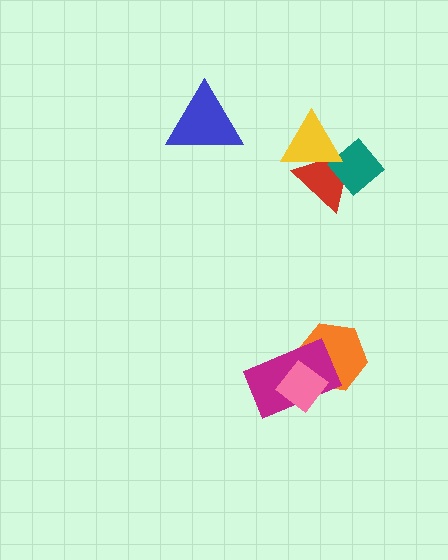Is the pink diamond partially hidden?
No, no other shape covers it.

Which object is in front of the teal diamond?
The yellow triangle is in front of the teal diamond.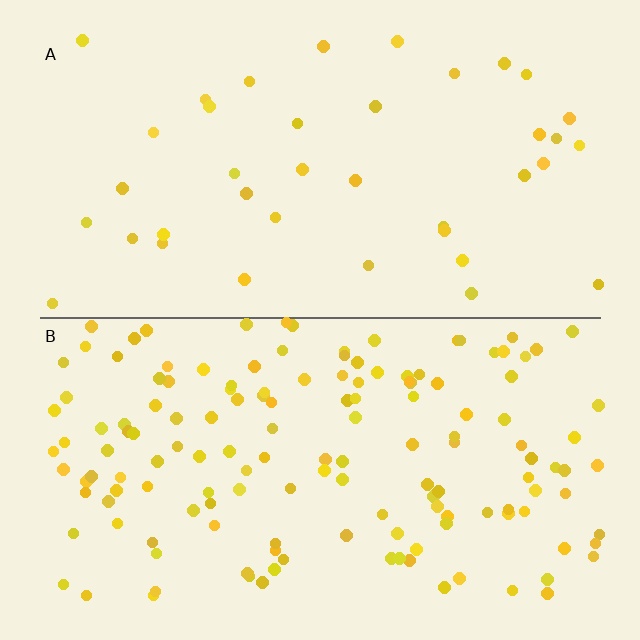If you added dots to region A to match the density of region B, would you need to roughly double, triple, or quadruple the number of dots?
Approximately quadruple.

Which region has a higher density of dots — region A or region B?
B (the bottom).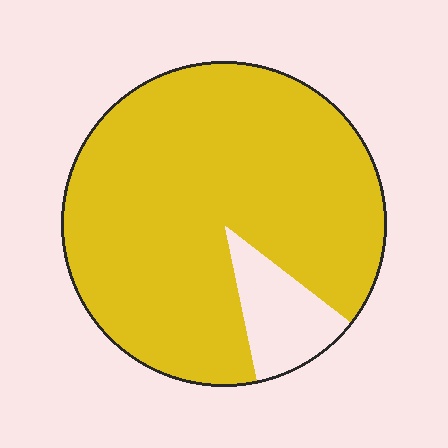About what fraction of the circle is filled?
About nine tenths (9/10).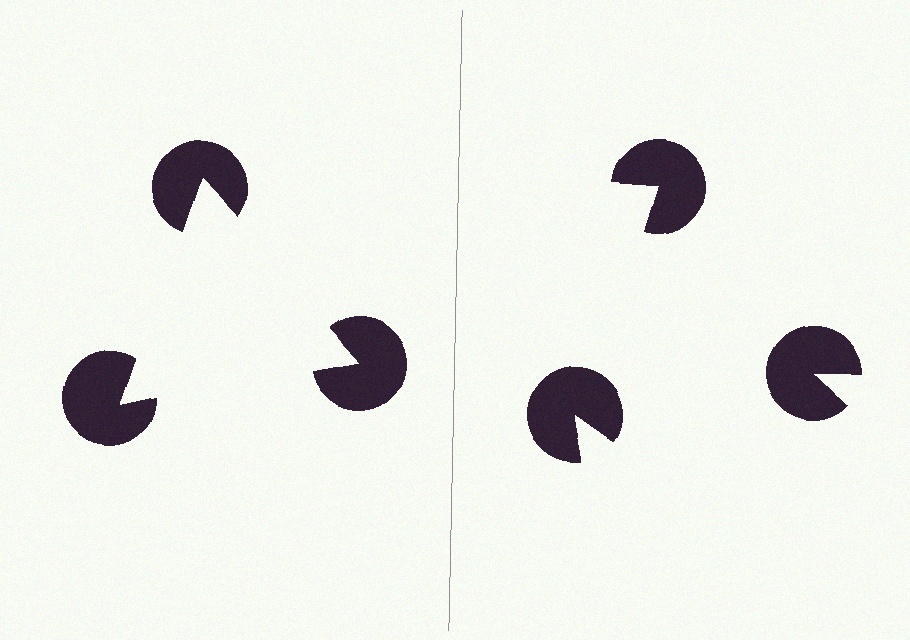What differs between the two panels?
The pac-man discs are positioned identically on both sides; only the wedge orientations differ. On the left they align to a triangle; on the right they are misaligned.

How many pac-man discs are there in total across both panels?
6 — 3 on each side.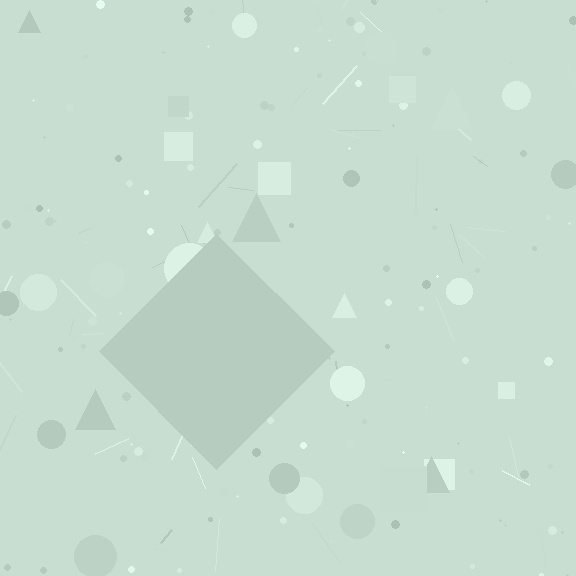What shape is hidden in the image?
A diamond is hidden in the image.